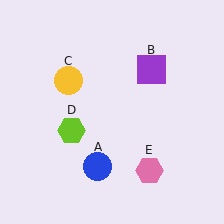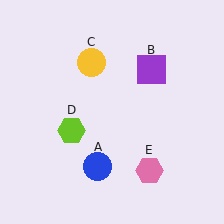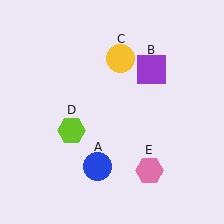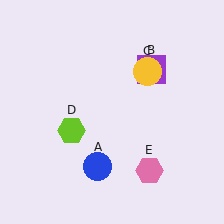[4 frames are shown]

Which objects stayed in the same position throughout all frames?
Blue circle (object A) and purple square (object B) and lime hexagon (object D) and pink hexagon (object E) remained stationary.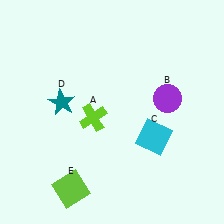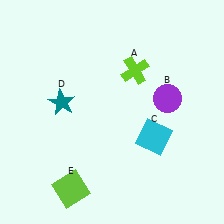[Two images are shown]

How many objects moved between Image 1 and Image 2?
1 object moved between the two images.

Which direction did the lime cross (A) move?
The lime cross (A) moved up.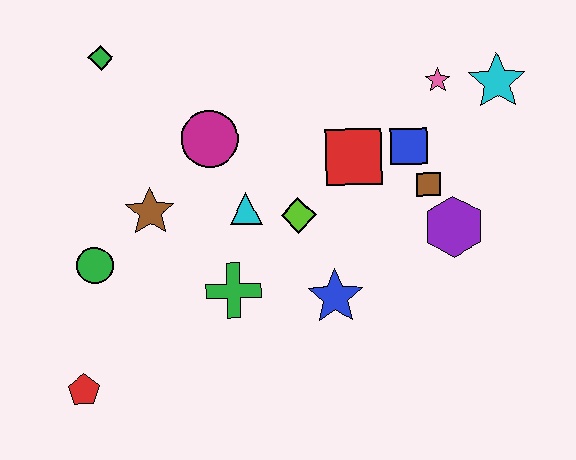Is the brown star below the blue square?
Yes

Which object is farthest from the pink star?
The red pentagon is farthest from the pink star.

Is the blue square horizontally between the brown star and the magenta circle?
No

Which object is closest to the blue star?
The lime diamond is closest to the blue star.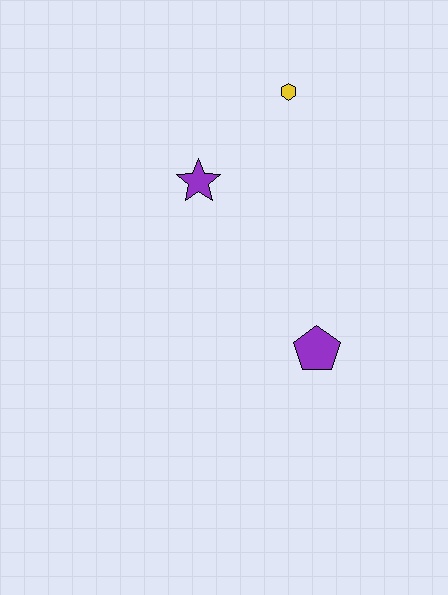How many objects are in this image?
There are 3 objects.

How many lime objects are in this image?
There are no lime objects.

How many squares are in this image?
There are no squares.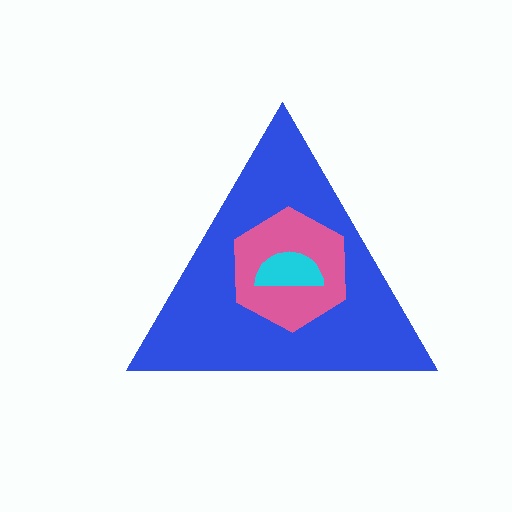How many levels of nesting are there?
3.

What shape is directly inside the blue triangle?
The pink hexagon.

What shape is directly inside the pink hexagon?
The cyan semicircle.